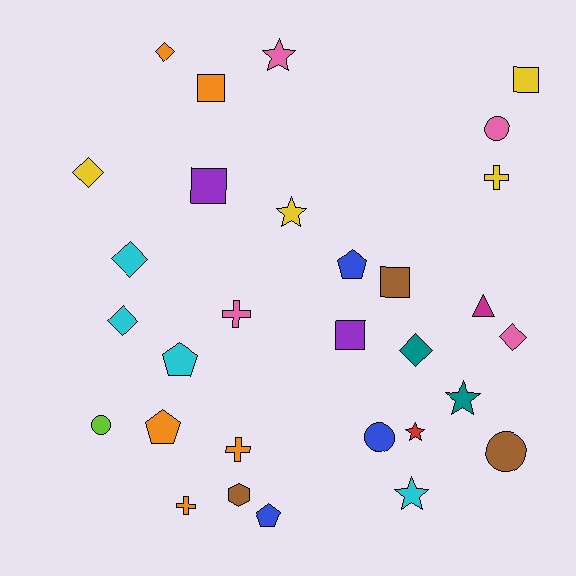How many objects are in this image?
There are 30 objects.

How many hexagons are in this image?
There is 1 hexagon.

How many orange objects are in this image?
There are 5 orange objects.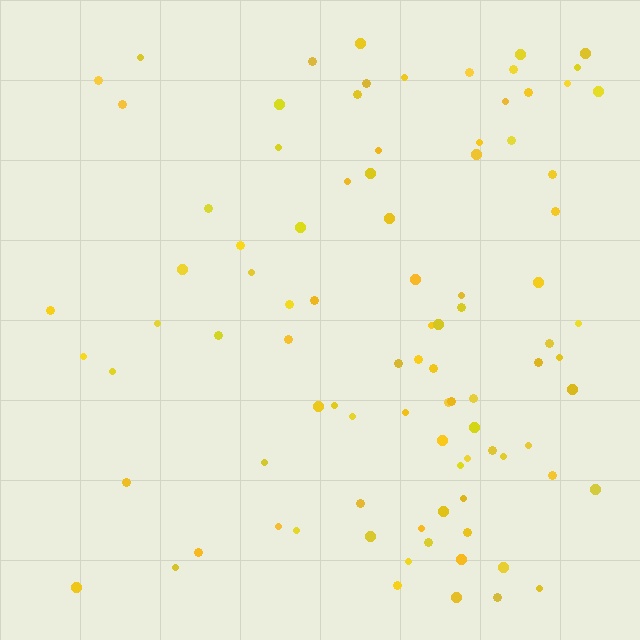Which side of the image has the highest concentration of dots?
The right.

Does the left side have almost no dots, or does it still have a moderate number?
Still a moderate number, just noticeably fewer than the right.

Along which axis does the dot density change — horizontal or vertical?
Horizontal.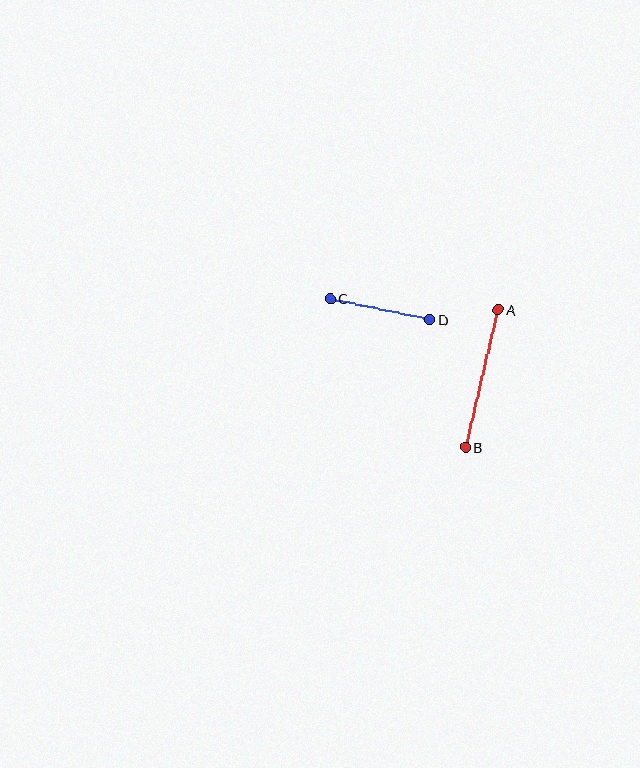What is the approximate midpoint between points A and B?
The midpoint is at approximately (482, 378) pixels.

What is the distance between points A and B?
The distance is approximately 141 pixels.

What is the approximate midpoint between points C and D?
The midpoint is at approximately (380, 309) pixels.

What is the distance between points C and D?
The distance is approximately 102 pixels.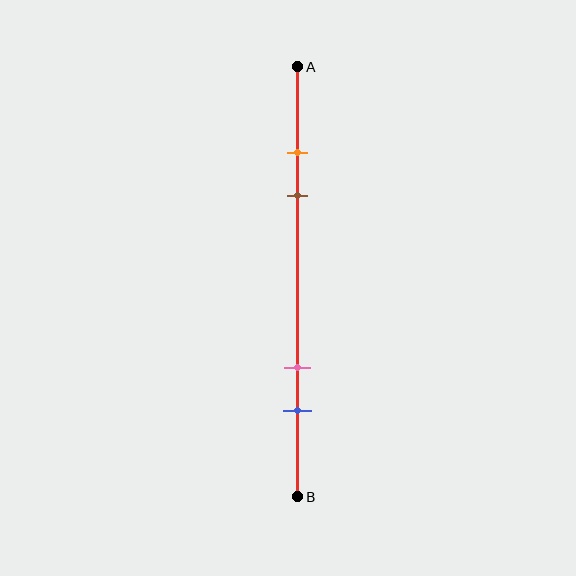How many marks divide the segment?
There are 4 marks dividing the segment.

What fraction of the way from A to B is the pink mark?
The pink mark is approximately 70% (0.7) of the way from A to B.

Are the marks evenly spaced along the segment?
No, the marks are not evenly spaced.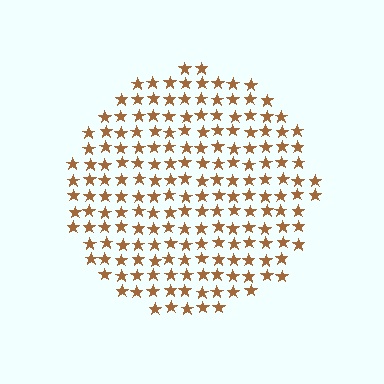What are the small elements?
The small elements are stars.